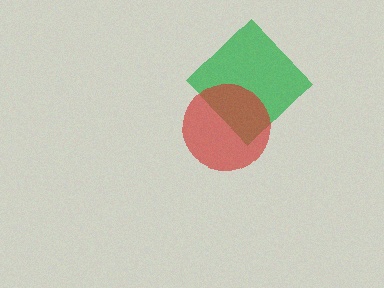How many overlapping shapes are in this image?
There are 2 overlapping shapes in the image.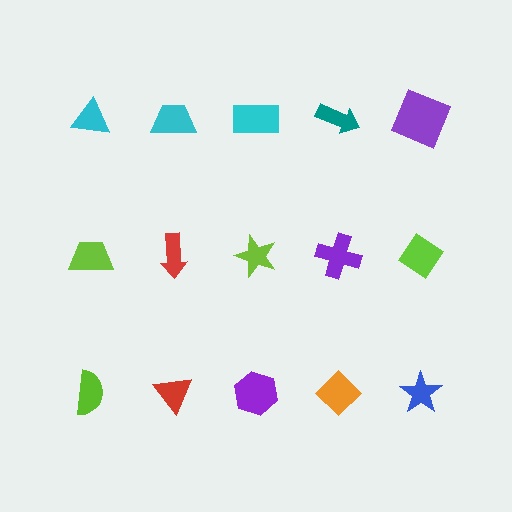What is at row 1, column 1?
A cyan triangle.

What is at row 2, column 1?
A lime trapezoid.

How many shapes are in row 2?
5 shapes.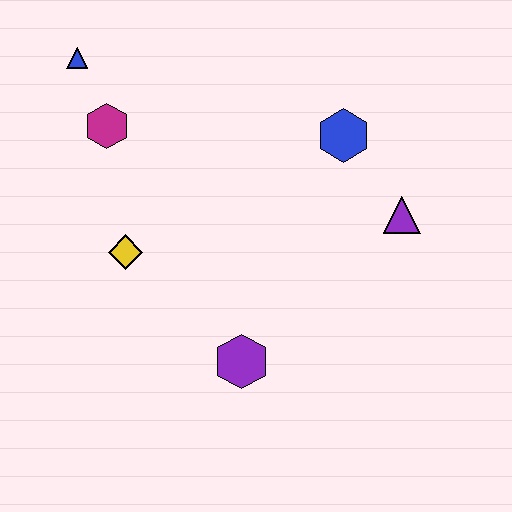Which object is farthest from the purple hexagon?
The blue triangle is farthest from the purple hexagon.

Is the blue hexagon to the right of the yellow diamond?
Yes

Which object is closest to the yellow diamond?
The magenta hexagon is closest to the yellow diamond.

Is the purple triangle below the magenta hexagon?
Yes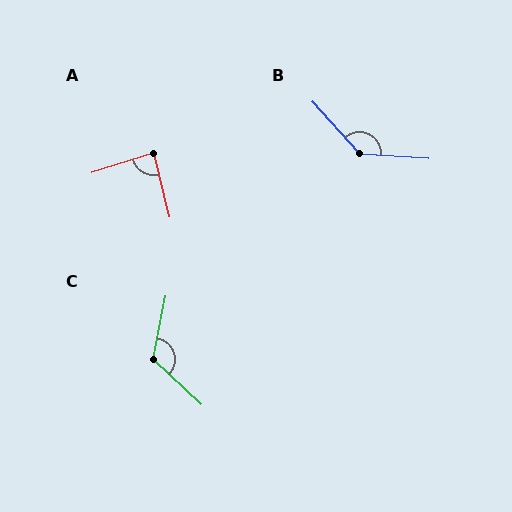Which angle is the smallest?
A, at approximately 86 degrees.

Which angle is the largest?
B, at approximately 136 degrees.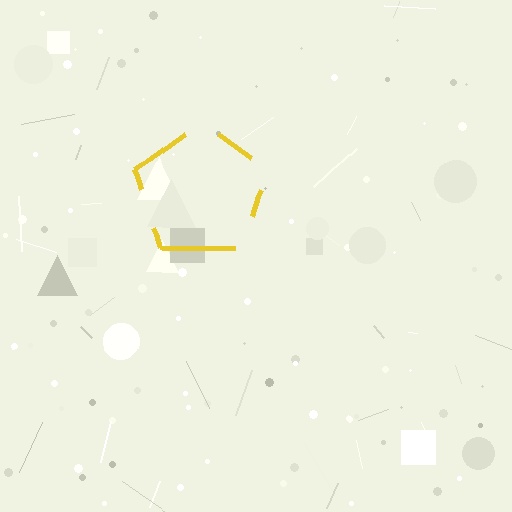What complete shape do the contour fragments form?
The contour fragments form a pentagon.